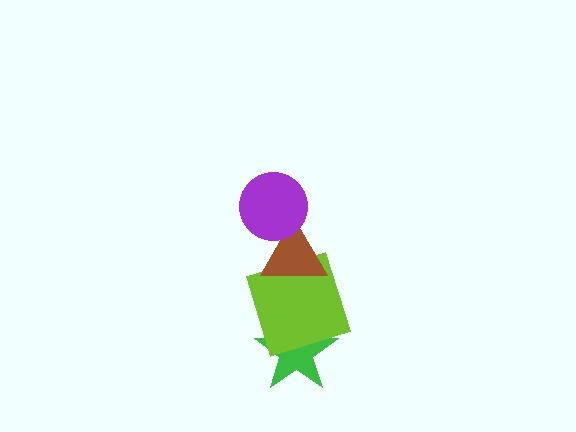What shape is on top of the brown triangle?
The purple circle is on top of the brown triangle.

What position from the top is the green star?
The green star is 4th from the top.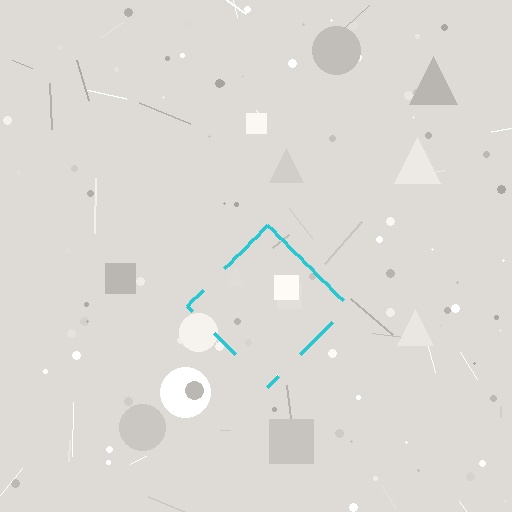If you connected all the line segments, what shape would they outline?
They would outline a diamond.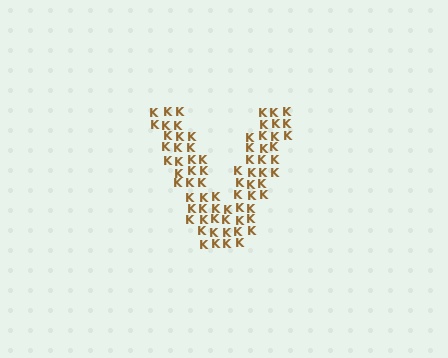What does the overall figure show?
The overall figure shows the letter V.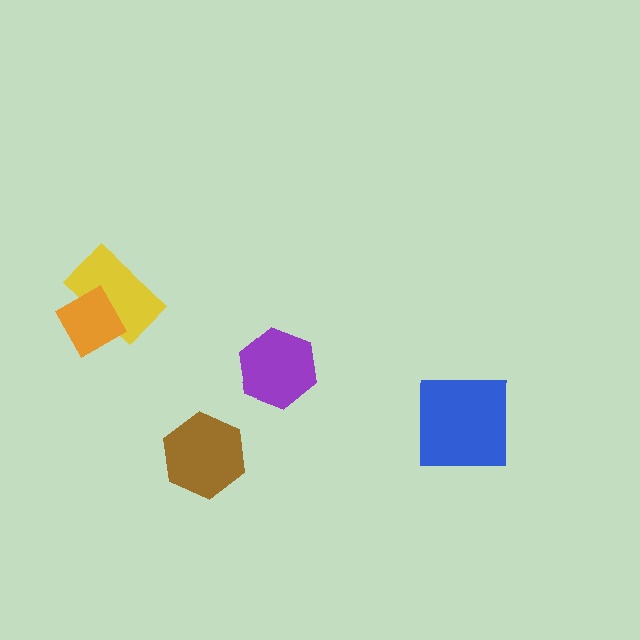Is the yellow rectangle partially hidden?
Yes, it is partially covered by another shape.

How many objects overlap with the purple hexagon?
0 objects overlap with the purple hexagon.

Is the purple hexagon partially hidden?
No, no other shape covers it.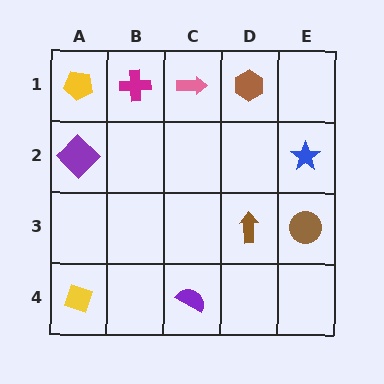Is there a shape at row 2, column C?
No, that cell is empty.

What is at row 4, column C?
A purple semicircle.